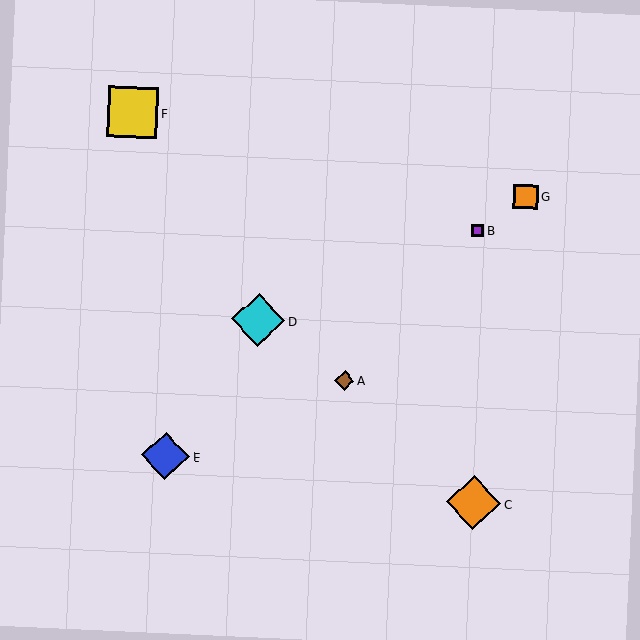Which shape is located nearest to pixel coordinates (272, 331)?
The cyan diamond (labeled D) at (258, 320) is nearest to that location.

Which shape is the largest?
The orange diamond (labeled C) is the largest.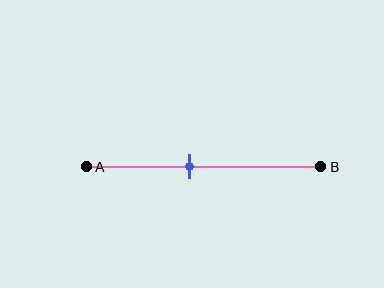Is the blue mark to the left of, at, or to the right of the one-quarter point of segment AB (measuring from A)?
The blue mark is to the right of the one-quarter point of segment AB.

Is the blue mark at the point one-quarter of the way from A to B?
No, the mark is at about 45% from A, not at the 25% one-quarter point.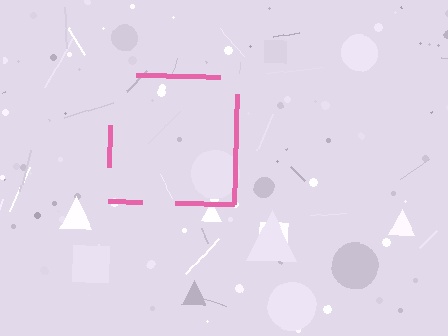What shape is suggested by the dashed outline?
The dashed outline suggests a square.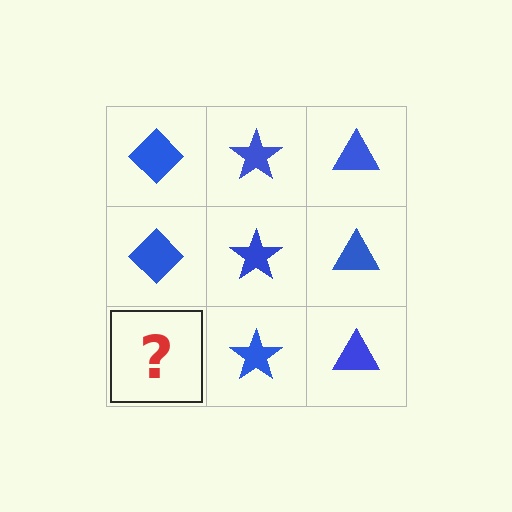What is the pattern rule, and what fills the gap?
The rule is that each column has a consistent shape. The gap should be filled with a blue diamond.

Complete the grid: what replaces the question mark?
The question mark should be replaced with a blue diamond.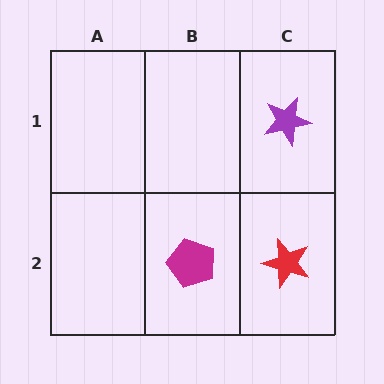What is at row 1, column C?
A purple star.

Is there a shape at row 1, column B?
No, that cell is empty.